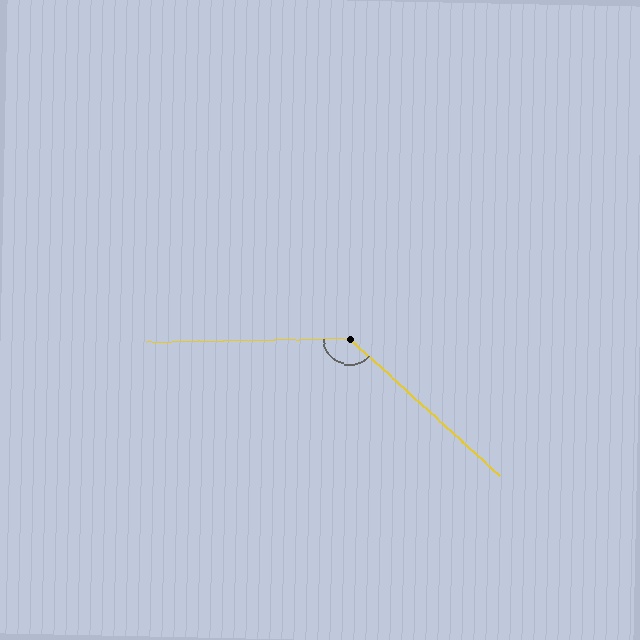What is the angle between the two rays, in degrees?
Approximately 136 degrees.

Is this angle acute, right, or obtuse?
It is obtuse.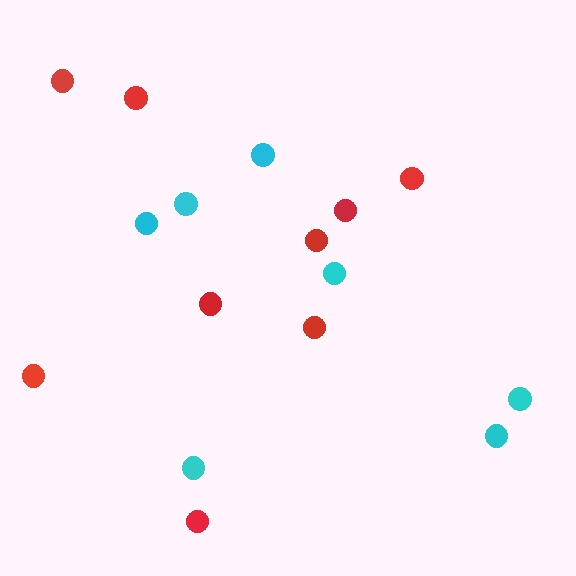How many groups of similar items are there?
There are 2 groups: one group of red circles (9) and one group of cyan circles (7).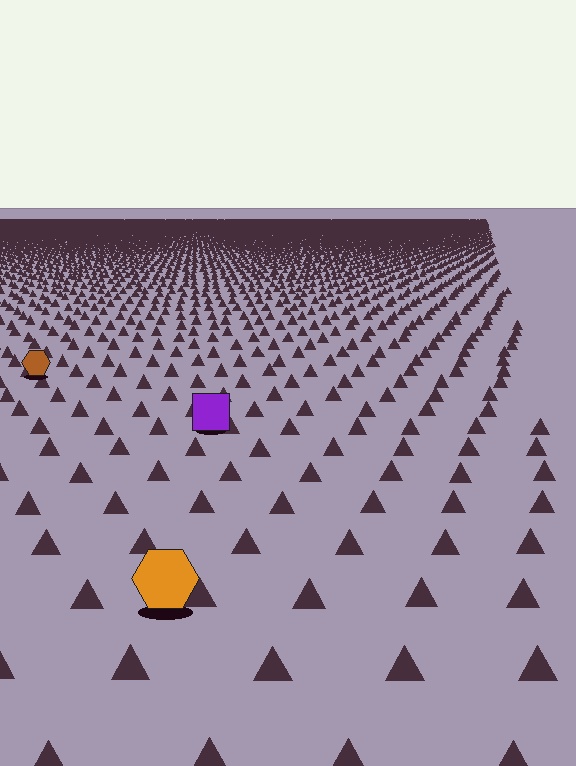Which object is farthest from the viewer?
The brown hexagon is farthest from the viewer. It appears smaller and the ground texture around it is denser.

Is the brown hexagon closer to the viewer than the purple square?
No. The purple square is closer — you can tell from the texture gradient: the ground texture is coarser near it.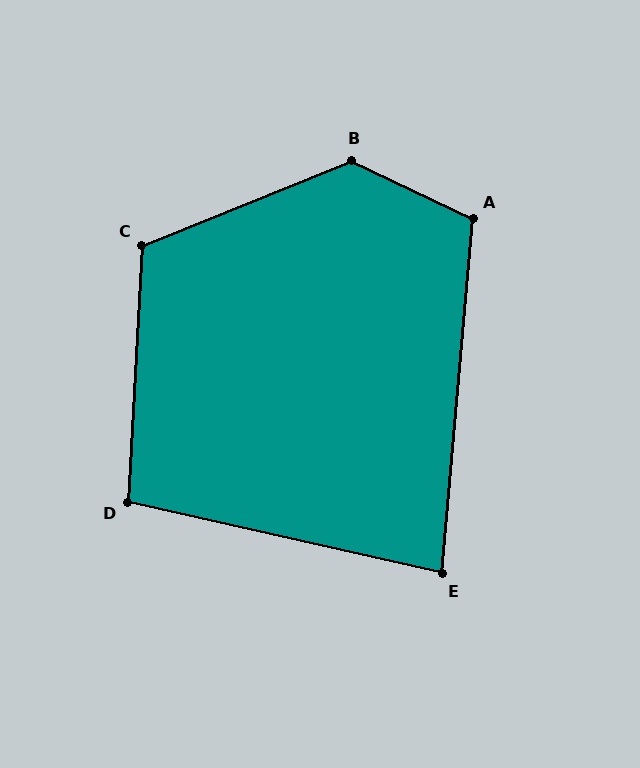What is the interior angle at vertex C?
Approximately 115 degrees (obtuse).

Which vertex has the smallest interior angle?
E, at approximately 82 degrees.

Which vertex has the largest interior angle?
B, at approximately 132 degrees.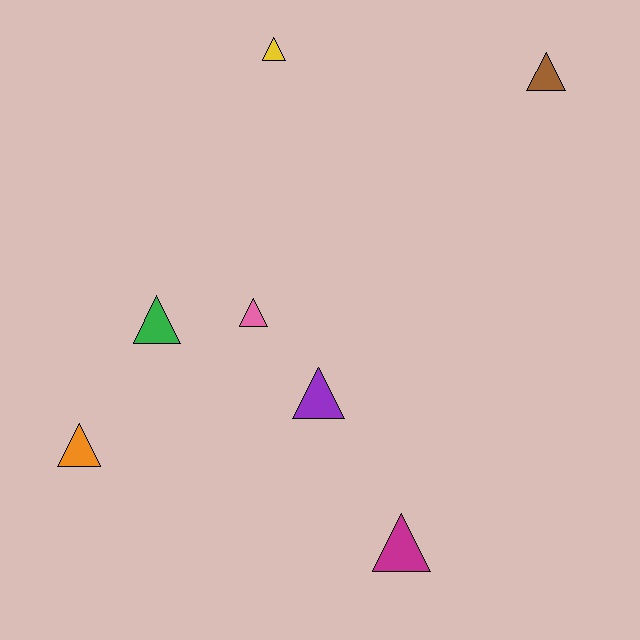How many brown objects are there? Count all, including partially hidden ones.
There is 1 brown object.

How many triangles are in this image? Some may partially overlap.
There are 7 triangles.